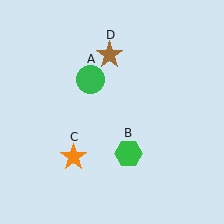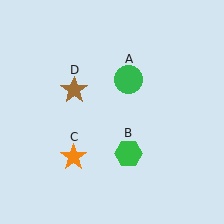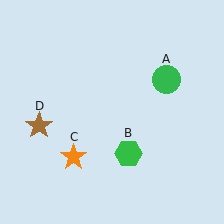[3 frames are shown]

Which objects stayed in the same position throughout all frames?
Green hexagon (object B) and orange star (object C) remained stationary.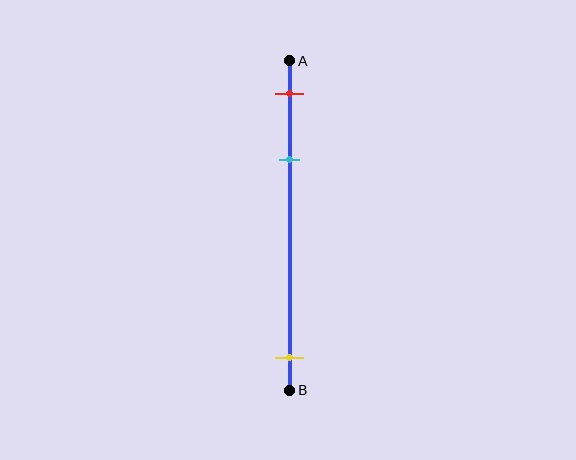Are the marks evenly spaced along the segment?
No, the marks are not evenly spaced.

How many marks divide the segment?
There are 3 marks dividing the segment.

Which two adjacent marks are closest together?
The red and cyan marks are the closest adjacent pair.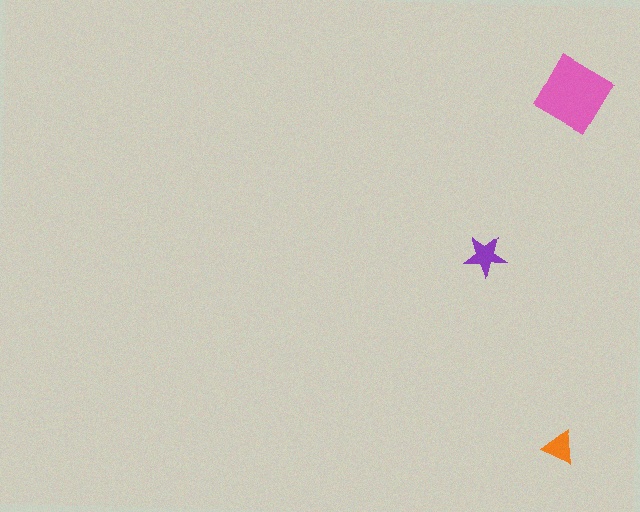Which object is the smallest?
The orange triangle.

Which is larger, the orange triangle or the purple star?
The purple star.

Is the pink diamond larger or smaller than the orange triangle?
Larger.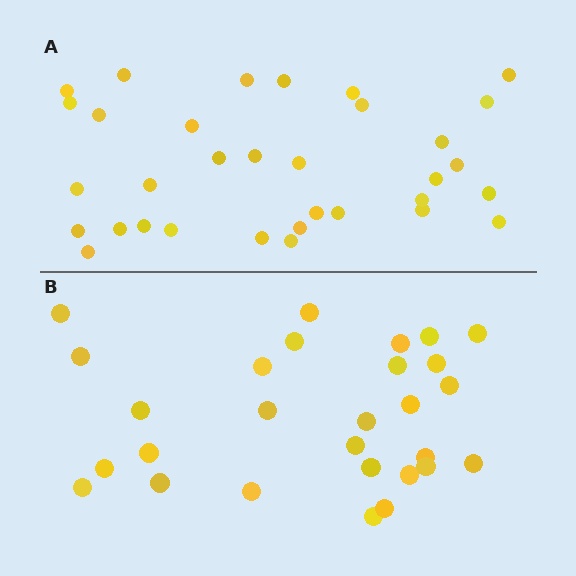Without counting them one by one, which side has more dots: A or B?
Region A (the top region) has more dots.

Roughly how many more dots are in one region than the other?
Region A has about 5 more dots than region B.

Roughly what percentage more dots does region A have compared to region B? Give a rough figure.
About 20% more.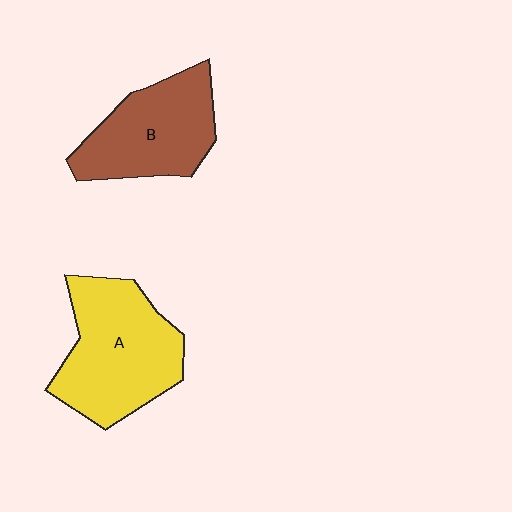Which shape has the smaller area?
Shape B (brown).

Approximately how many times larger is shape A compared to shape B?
Approximately 1.2 times.